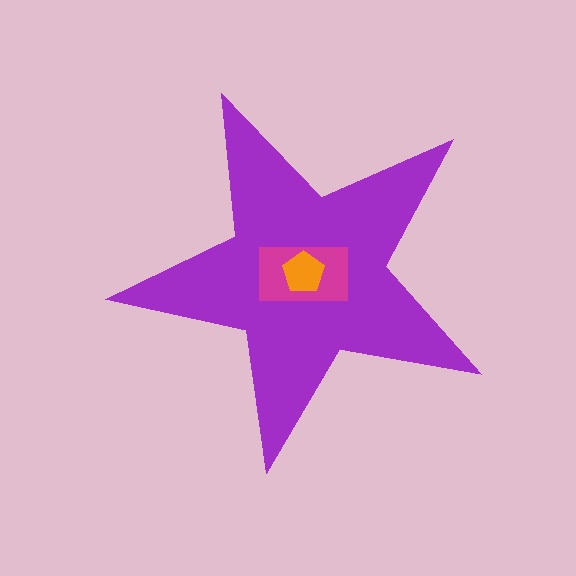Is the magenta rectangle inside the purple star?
Yes.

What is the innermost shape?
The orange pentagon.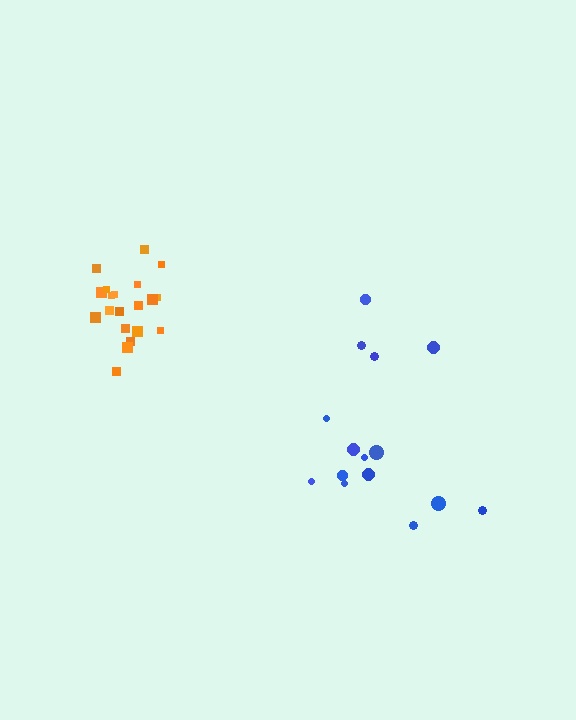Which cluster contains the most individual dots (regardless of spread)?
Orange (20).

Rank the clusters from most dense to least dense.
orange, blue.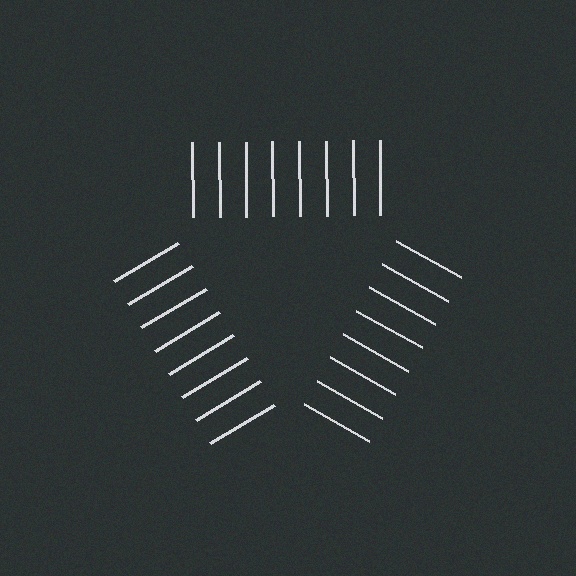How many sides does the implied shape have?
3 sides — the line-ends trace a triangle.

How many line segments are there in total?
24 — 8 along each of the 3 edges.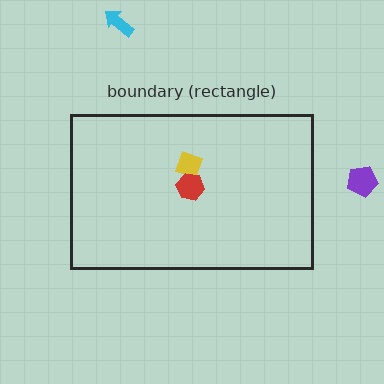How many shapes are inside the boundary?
2 inside, 2 outside.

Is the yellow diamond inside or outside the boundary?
Inside.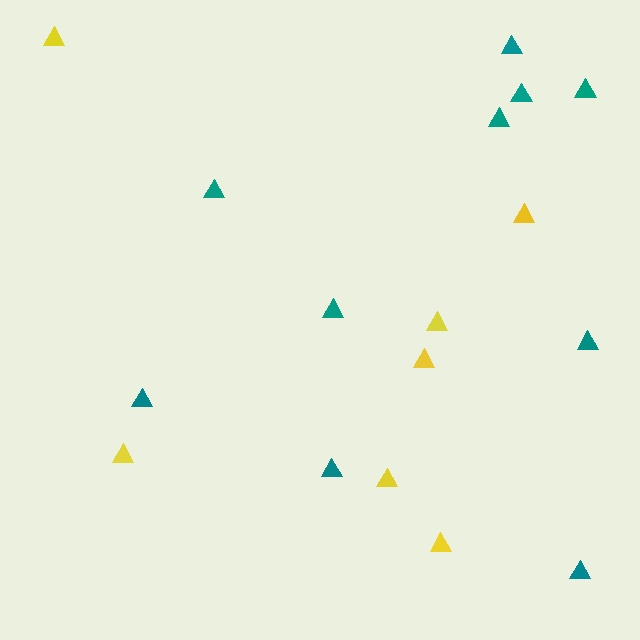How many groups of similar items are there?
There are 2 groups: one group of teal triangles (10) and one group of yellow triangles (7).